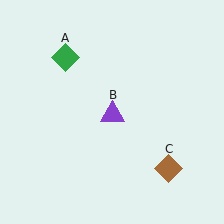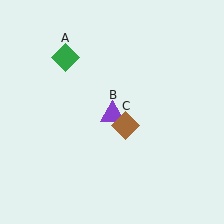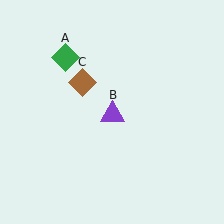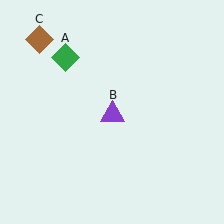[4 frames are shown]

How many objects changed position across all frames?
1 object changed position: brown diamond (object C).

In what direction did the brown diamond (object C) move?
The brown diamond (object C) moved up and to the left.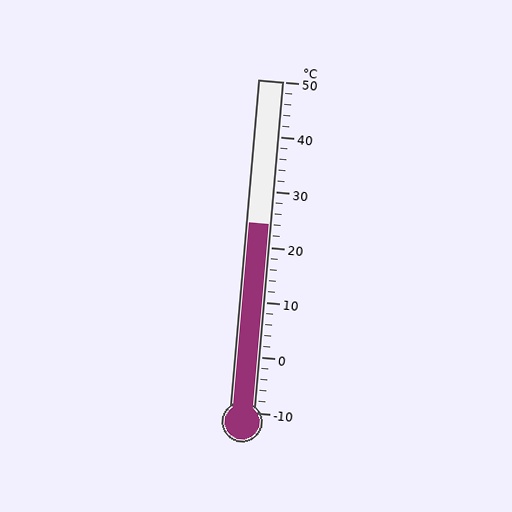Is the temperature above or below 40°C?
The temperature is below 40°C.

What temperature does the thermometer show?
The thermometer shows approximately 24°C.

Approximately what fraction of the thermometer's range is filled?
The thermometer is filled to approximately 55% of its range.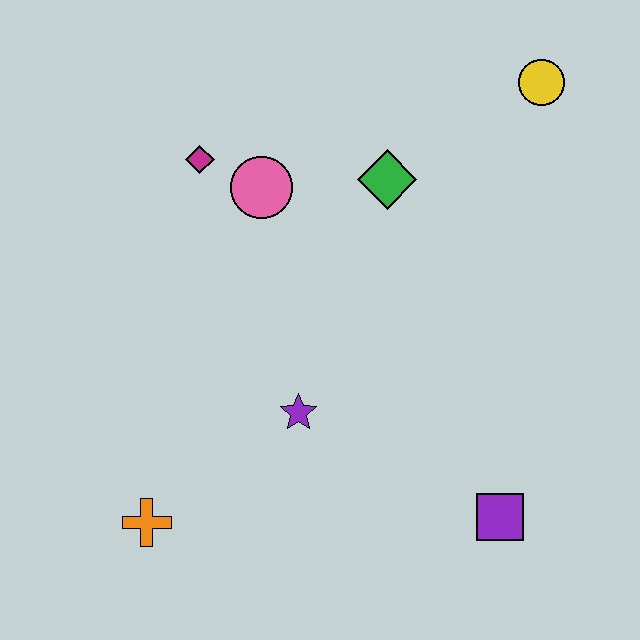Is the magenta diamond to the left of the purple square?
Yes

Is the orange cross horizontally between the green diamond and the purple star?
No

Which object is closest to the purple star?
The orange cross is closest to the purple star.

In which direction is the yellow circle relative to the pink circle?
The yellow circle is to the right of the pink circle.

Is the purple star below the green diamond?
Yes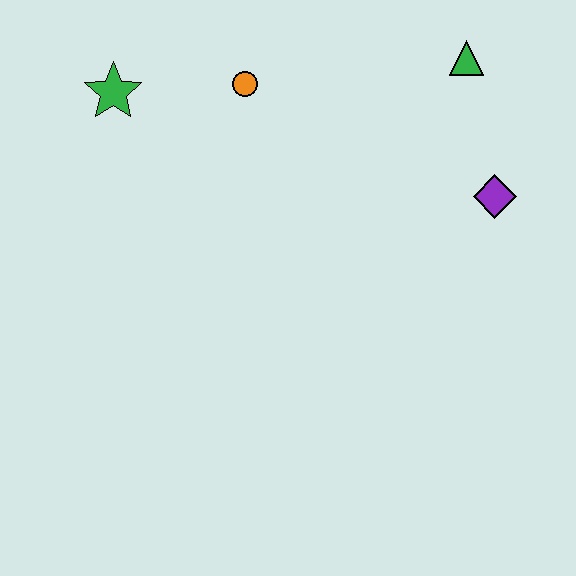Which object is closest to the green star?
The orange circle is closest to the green star.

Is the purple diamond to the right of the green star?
Yes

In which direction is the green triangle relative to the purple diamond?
The green triangle is above the purple diamond.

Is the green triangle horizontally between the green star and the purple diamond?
Yes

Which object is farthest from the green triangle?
The green star is farthest from the green triangle.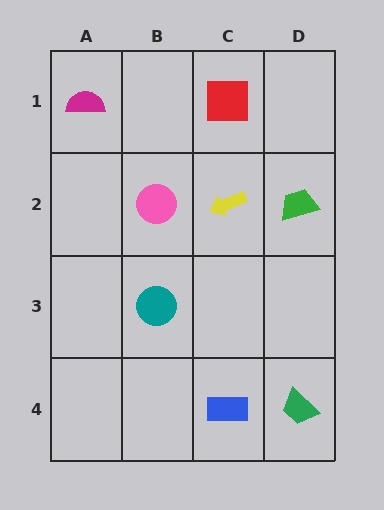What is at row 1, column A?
A magenta semicircle.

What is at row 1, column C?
A red square.